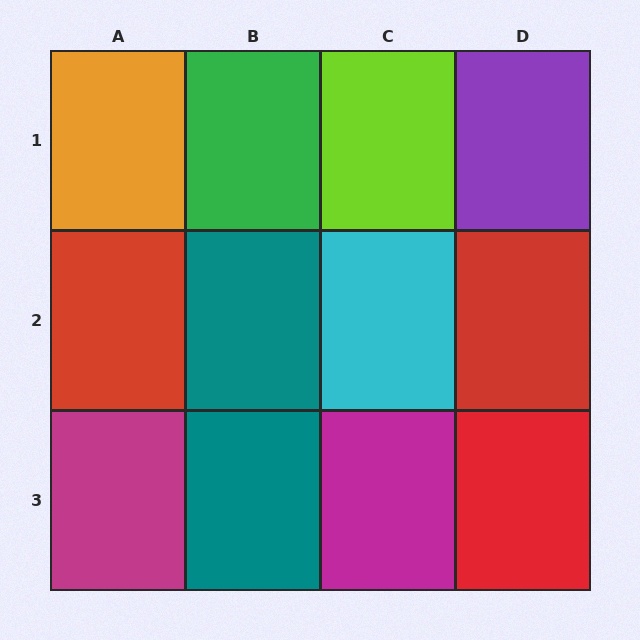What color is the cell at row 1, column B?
Green.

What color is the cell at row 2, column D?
Red.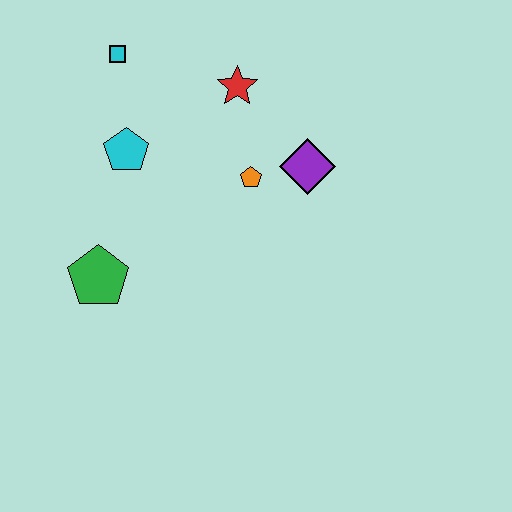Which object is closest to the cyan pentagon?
The cyan square is closest to the cyan pentagon.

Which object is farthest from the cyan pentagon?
The purple diamond is farthest from the cyan pentagon.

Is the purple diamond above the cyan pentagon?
No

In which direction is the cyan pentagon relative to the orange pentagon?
The cyan pentagon is to the left of the orange pentagon.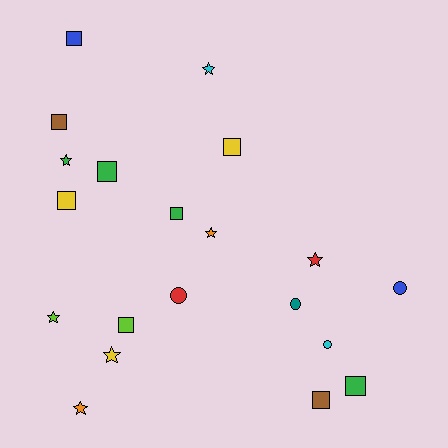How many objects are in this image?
There are 20 objects.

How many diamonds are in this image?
There are no diamonds.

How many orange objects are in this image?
There are 2 orange objects.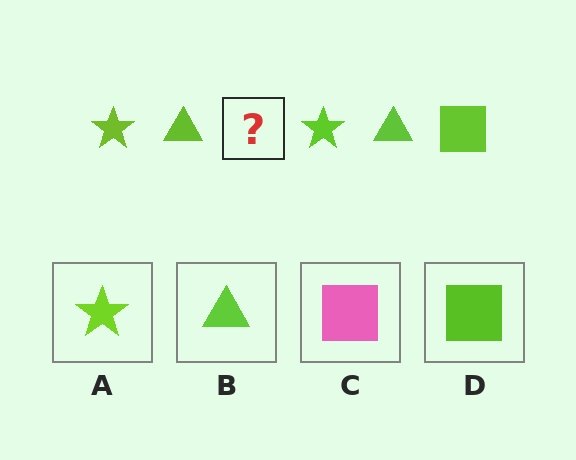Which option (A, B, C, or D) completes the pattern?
D.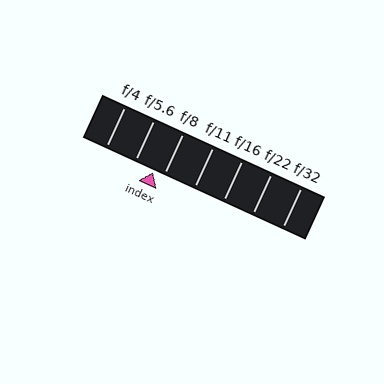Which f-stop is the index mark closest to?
The index mark is closest to f/8.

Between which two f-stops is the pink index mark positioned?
The index mark is between f/5.6 and f/8.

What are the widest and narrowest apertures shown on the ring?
The widest aperture shown is f/4 and the narrowest is f/32.